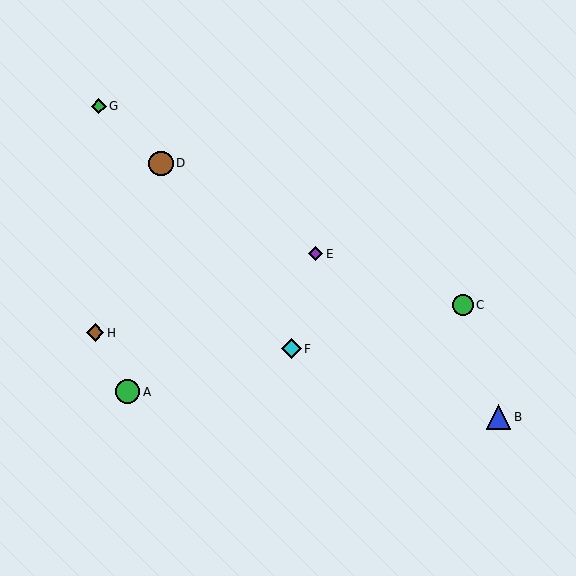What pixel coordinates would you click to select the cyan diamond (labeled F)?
Click at (291, 349) to select the cyan diamond F.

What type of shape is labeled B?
Shape B is a blue triangle.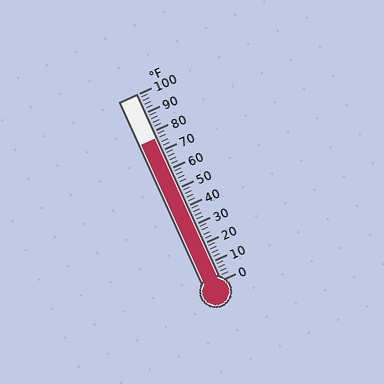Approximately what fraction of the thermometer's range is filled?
The thermometer is filled to approximately 75% of its range.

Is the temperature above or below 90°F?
The temperature is below 90°F.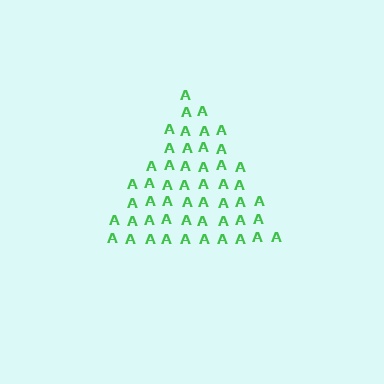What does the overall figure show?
The overall figure shows a triangle.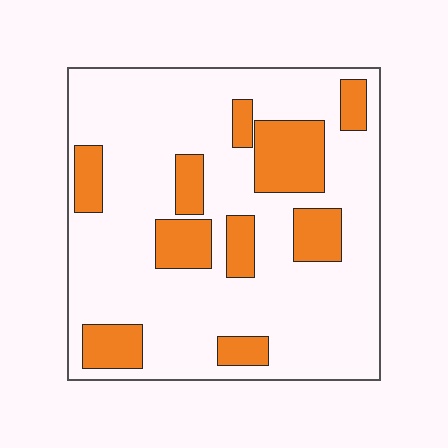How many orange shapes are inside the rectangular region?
10.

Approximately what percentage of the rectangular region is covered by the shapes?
Approximately 25%.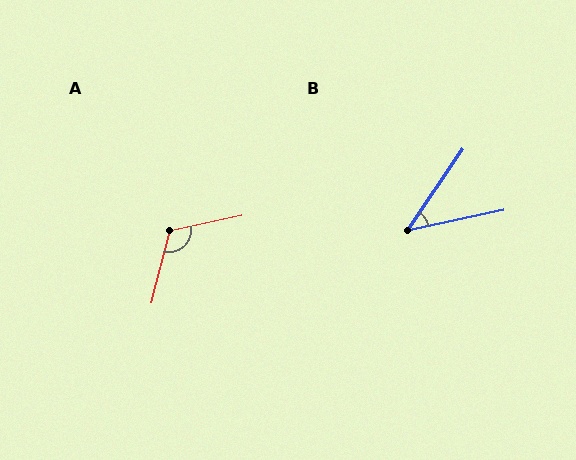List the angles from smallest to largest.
B (44°), A (116°).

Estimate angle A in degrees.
Approximately 116 degrees.